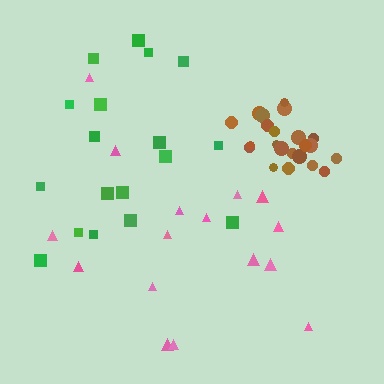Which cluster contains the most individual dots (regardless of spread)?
Brown (23).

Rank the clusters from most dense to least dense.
brown, green, pink.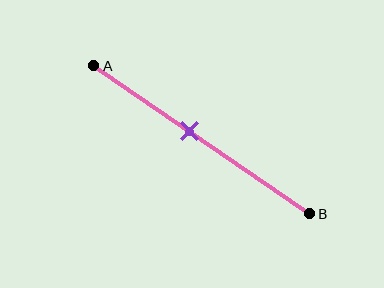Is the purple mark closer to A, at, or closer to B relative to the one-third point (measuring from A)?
The purple mark is closer to point B than the one-third point of segment AB.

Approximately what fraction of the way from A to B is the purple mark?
The purple mark is approximately 45% of the way from A to B.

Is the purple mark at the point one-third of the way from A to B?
No, the mark is at about 45% from A, not at the 33% one-third point.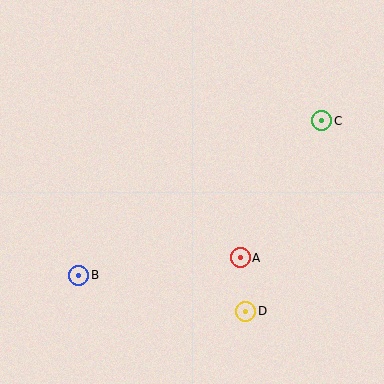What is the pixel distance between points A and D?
The distance between A and D is 53 pixels.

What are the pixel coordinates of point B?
Point B is at (79, 275).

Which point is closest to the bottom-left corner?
Point B is closest to the bottom-left corner.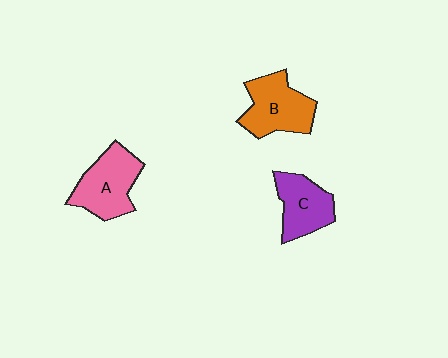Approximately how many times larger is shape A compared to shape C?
Approximately 1.2 times.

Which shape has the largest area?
Shape A (pink).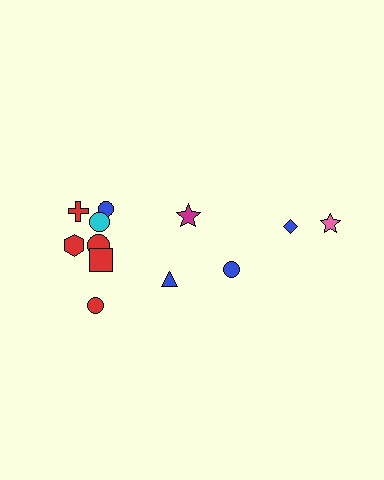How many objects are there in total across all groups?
There are 12 objects.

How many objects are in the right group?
There are 5 objects.